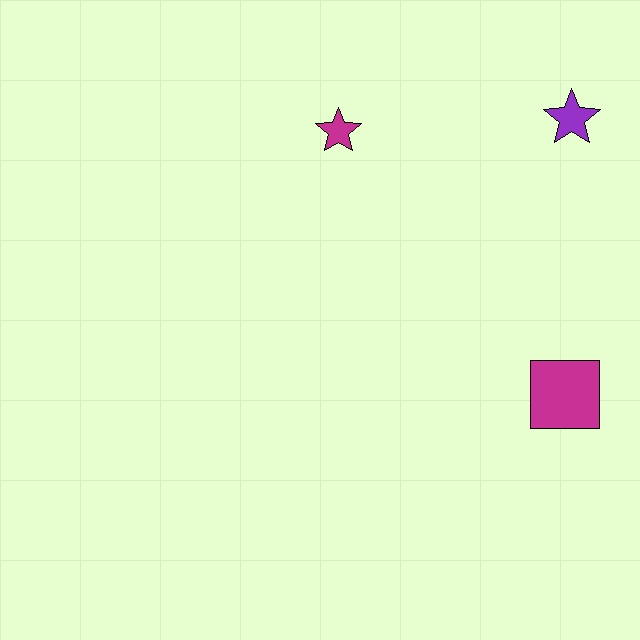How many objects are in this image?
There are 3 objects.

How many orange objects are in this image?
There are no orange objects.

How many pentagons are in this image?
There are no pentagons.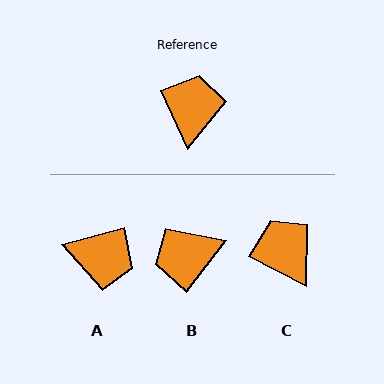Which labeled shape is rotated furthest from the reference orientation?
B, about 117 degrees away.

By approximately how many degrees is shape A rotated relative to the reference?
Approximately 100 degrees clockwise.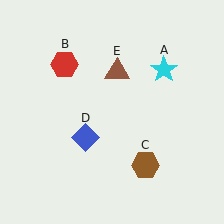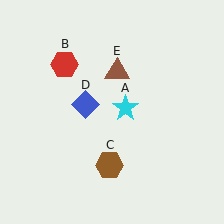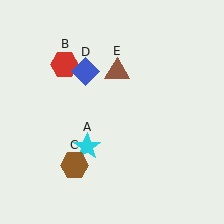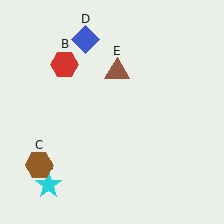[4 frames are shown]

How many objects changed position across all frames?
3 objects changed position: cyan star (object A), brown hexagon (object C), blue diamond (object D).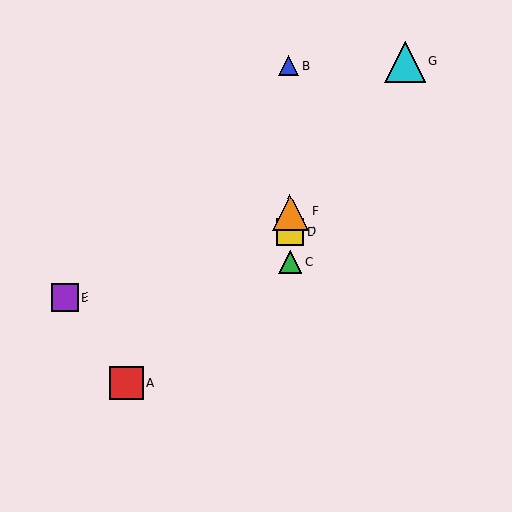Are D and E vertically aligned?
No, D is at x≈290 and E is at x≈65.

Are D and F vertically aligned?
Yes, both are at x≈290.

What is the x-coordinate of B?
Object B is at x≈289.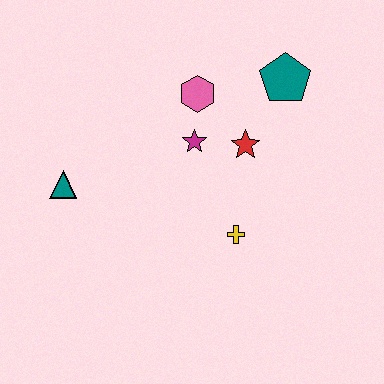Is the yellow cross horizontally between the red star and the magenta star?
Yes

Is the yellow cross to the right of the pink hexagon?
Yes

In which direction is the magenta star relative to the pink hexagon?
The magenta star is below the pink hexagon.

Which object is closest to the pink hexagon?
The magenta star is closest to the pink hexagon.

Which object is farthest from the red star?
The teal triangle is farthest from the red star.